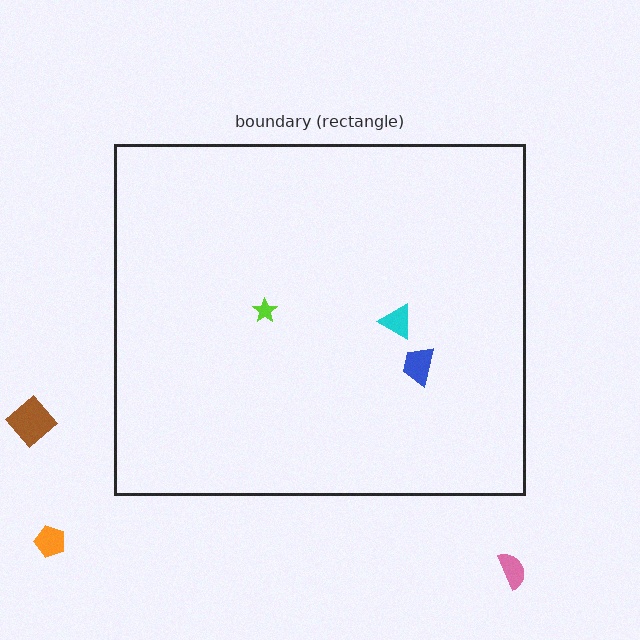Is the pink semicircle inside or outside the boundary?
Outside.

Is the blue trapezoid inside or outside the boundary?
Inside.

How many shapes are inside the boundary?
3 inside, 3 outside.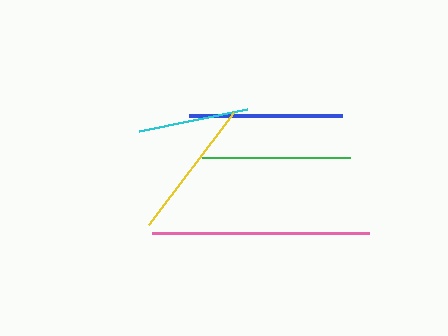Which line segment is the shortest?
The cyan line is the shortest at approximately 110 pixels.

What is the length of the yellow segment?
The yellow segment is approximately 141 pixels long.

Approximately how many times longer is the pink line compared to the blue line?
The pink line is approximately 1.4 times the length of the blue line.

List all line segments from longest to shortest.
From longest to shortest: pink, blue, green, yellow, cyan.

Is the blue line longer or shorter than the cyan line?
The blue line is longer than the cyan line.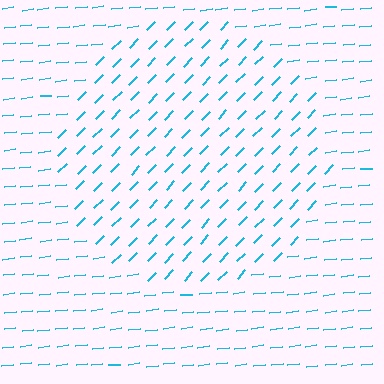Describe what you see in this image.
The image is filled with small cyan line segments. A circle region in the image has lines oriented differently from the surrounding lines, creating a visible texture boundary.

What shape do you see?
I see a circle.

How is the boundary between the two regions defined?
The boundary is defined purely by a change in line orientation (approximately 39 degrees difference). All lines are the same color and thickness.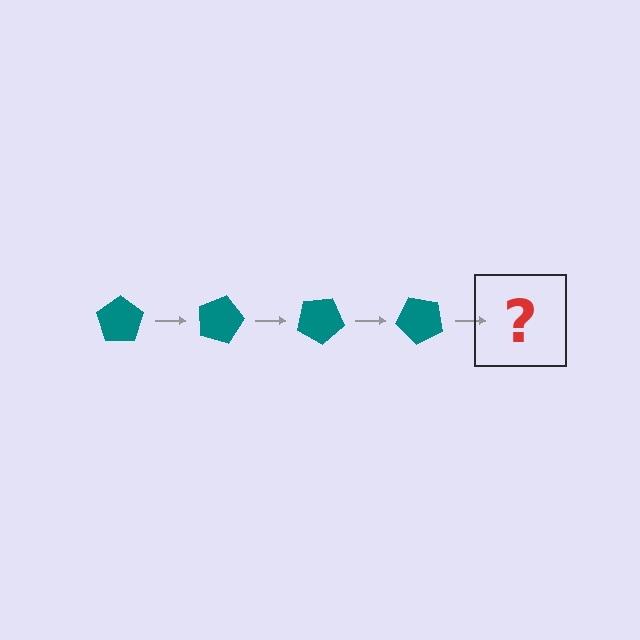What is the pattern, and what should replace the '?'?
The pattern is that the pentagon rotates 15 degrees each step. The '?' should be a teal pentagon rotated 60 degrees.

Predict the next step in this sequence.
The next step is a teal pentagon rotated 60 degrees.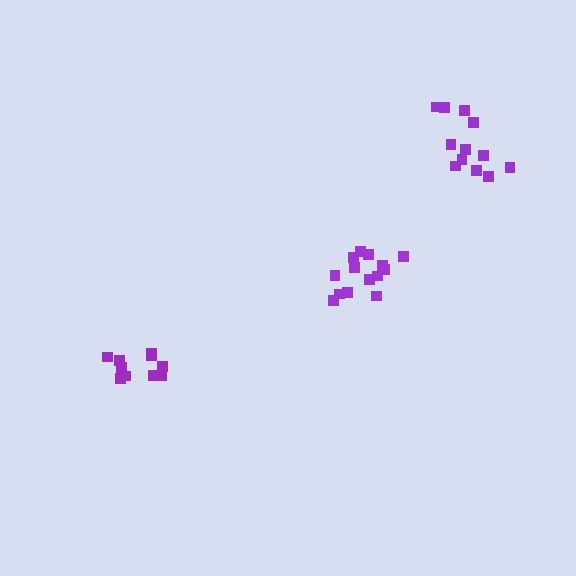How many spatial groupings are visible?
There are 3 spatial groupings.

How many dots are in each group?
Group 1: 14 dots, Group 2: 10 dots, Group 3: 12 dots (36 total).